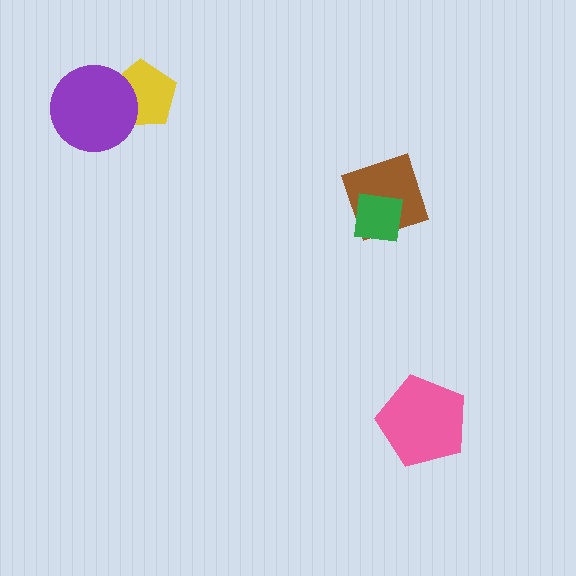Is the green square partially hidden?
No, no other shape covers it.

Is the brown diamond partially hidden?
Yes, it is partially covered by another shape.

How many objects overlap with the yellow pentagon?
1 object overlaps with the yellow pentagon.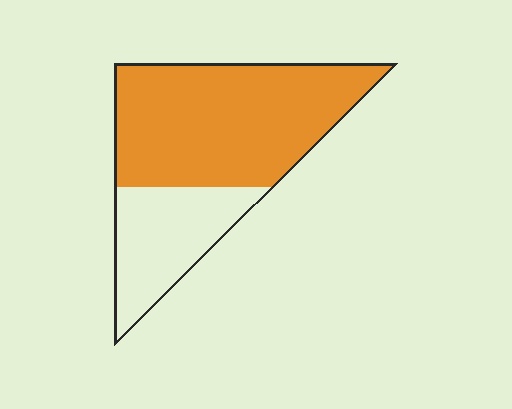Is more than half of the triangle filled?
Yes.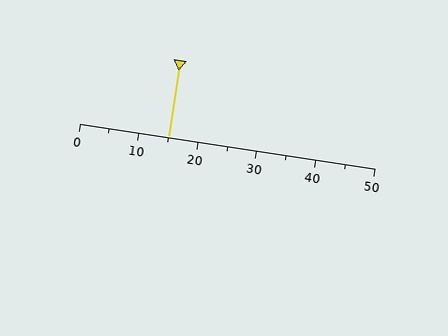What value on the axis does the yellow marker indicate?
The marker indicates approximately 15.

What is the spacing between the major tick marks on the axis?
The major ticks are spaced 10 apart.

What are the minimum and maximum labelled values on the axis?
The axis runs from 0 to 50.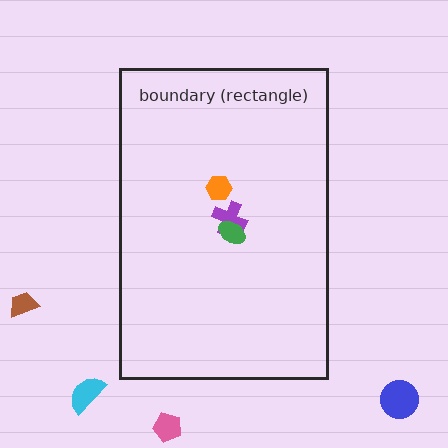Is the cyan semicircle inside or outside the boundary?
Outside.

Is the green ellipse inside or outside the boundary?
Inside.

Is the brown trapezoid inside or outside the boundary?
Outside.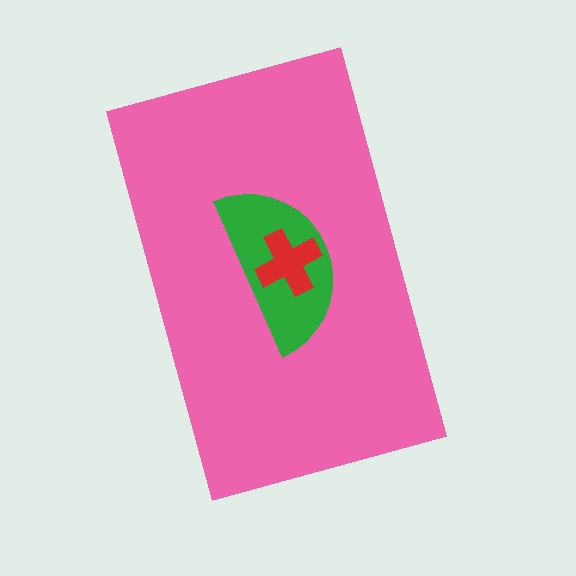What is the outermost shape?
The pink rectangle.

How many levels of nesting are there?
3.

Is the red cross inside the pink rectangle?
Yes.